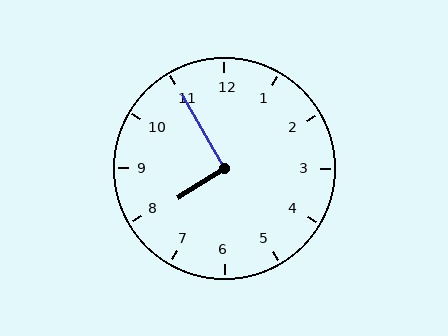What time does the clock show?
7:55.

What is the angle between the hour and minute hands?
Approximately 92 degrees.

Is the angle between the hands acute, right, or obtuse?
It is right.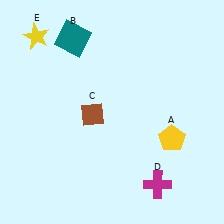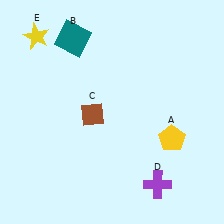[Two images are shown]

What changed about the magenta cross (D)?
In Image 1, D is magenta. In Image 2, it changed to purple.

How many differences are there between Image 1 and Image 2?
There is 1 difference between the two images.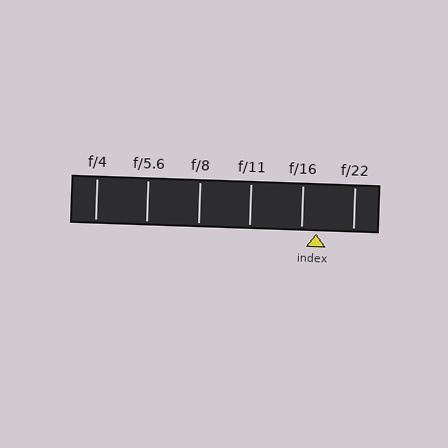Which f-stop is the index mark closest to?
The index mark is closest to f/16.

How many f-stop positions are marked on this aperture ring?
There are 6 f-stop positions marked.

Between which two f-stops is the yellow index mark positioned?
The index mark is between f/16 and f/22.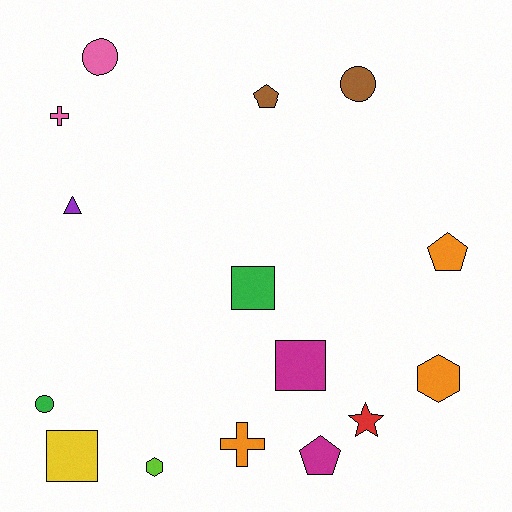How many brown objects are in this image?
There are 2 brown objects.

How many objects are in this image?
There are 15 objects.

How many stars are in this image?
There is 1 star.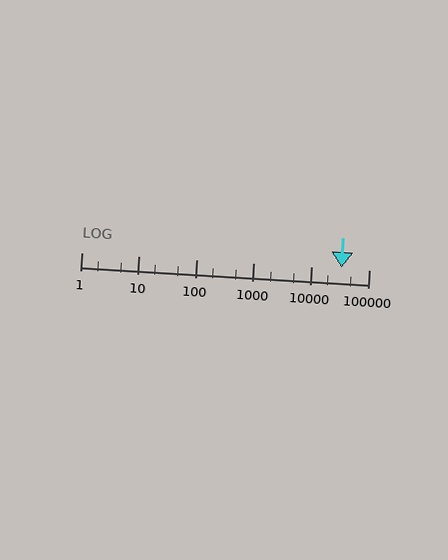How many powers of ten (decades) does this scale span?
The scale spans 5 decades, from 1 to 100000.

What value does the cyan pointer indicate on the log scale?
The pointer indicates approximately 33000.